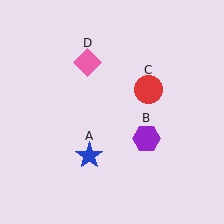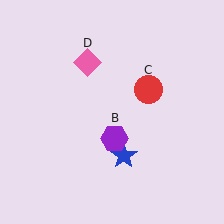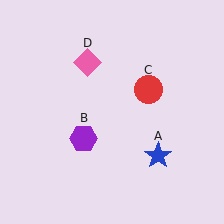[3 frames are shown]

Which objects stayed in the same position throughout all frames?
Red circle (object C) and pink diamond (object D) remained stationary.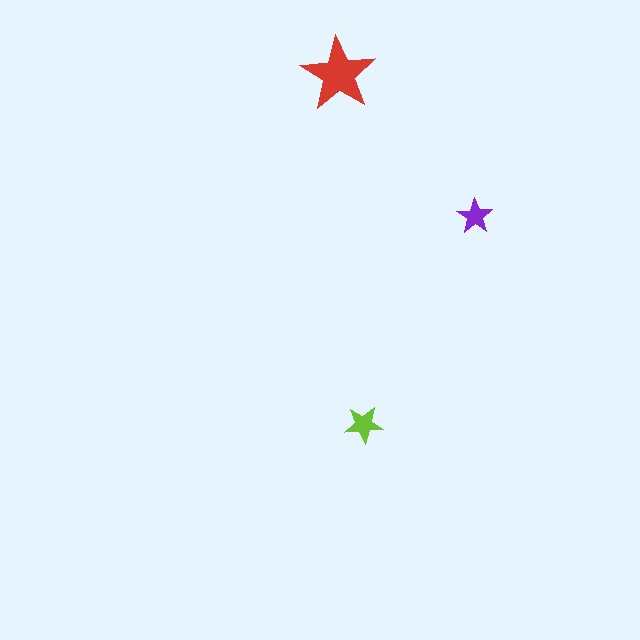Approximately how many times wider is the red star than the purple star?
About 2 times wider.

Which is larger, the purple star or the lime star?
The lime one.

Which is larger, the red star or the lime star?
The red one.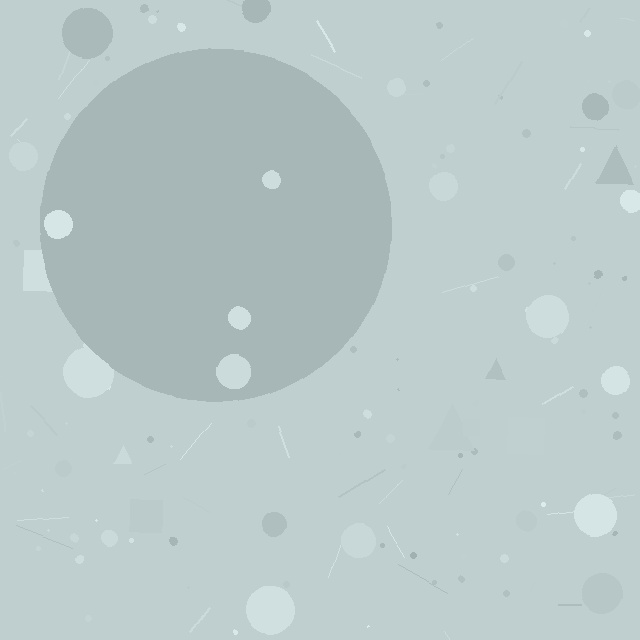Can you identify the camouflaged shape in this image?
The camouflaged shape is a circle.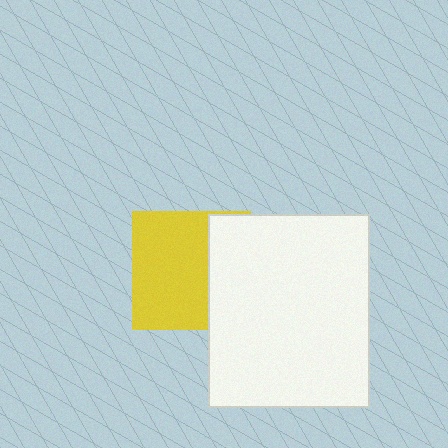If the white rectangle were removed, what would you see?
You would see the complete yellow square.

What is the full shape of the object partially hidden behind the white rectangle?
The partially hidden object is a yellow square.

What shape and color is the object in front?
The object in front is a white rectangle.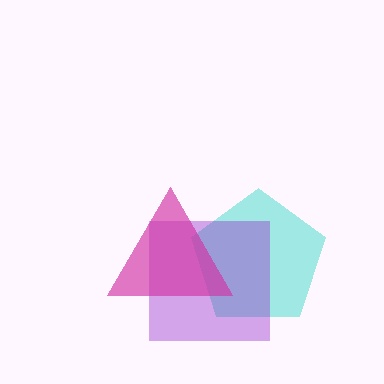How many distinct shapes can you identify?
There are 3 distinct shapes: a cyan pentagon, a purple square, a magenta triangle.